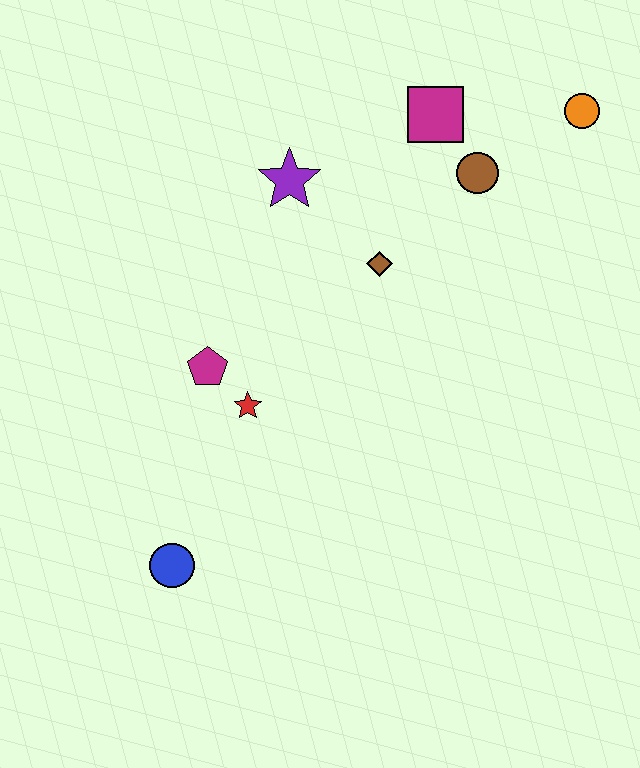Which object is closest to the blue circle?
The red star is closest to the blue circle.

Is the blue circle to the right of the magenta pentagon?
No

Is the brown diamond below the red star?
No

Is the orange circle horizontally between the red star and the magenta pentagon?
No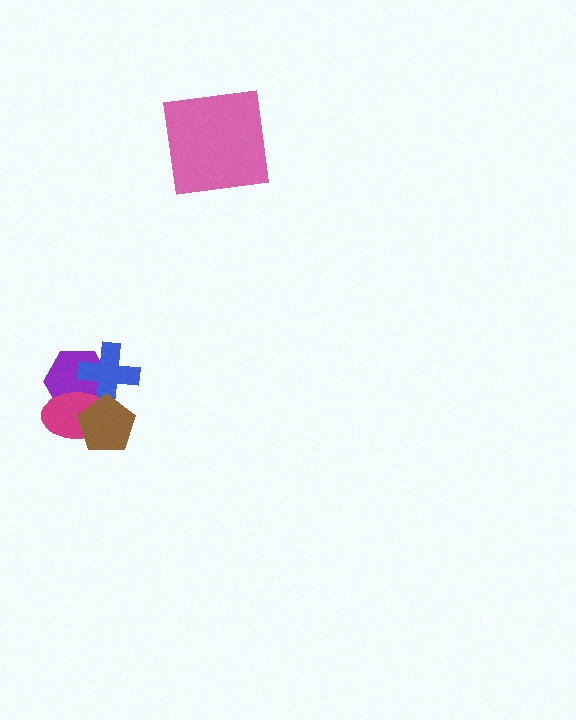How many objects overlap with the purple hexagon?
3 objects overlap with the purple hexagon.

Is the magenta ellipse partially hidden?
Yes, it is partially covered by another shape.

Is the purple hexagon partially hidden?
Yes, it is partially covered by another shape.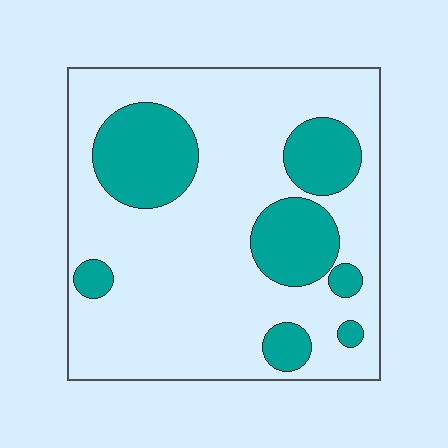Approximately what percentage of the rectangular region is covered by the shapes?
Approximately 25%.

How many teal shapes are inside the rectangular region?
7.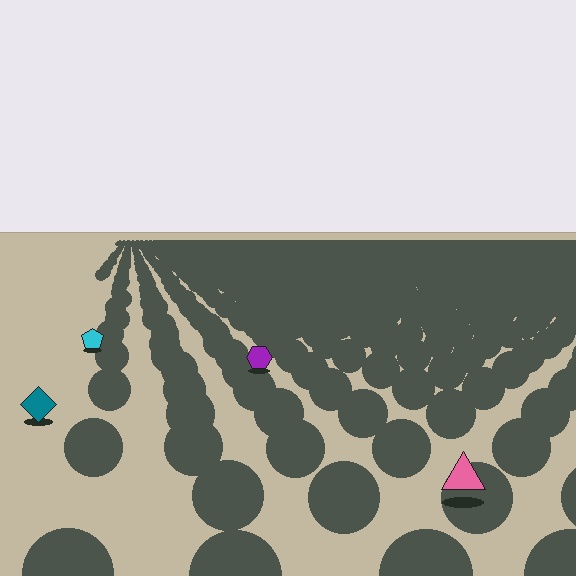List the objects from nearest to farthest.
From nearest to farthest: the pink triangle, the teal diamond, the purple hexagon, the cyan pentagon.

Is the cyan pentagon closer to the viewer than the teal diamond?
No. The teal diamond is closer — you can tell from the texture gradient: the ground texture is coarser near it.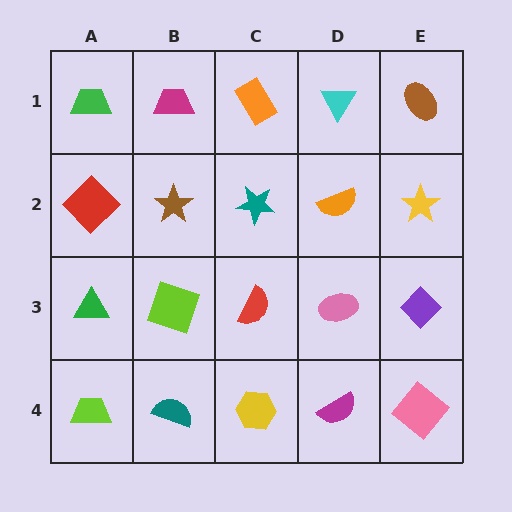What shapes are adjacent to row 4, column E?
A purple diamond (row 3, column E), a magenta semicircle (row 4, column D).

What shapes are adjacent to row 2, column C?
An orange rectangle (row 1, column C), a red semicircle (row 3, column C), a brown star (row 2, column B), an orange semicircle (row 2, column D).